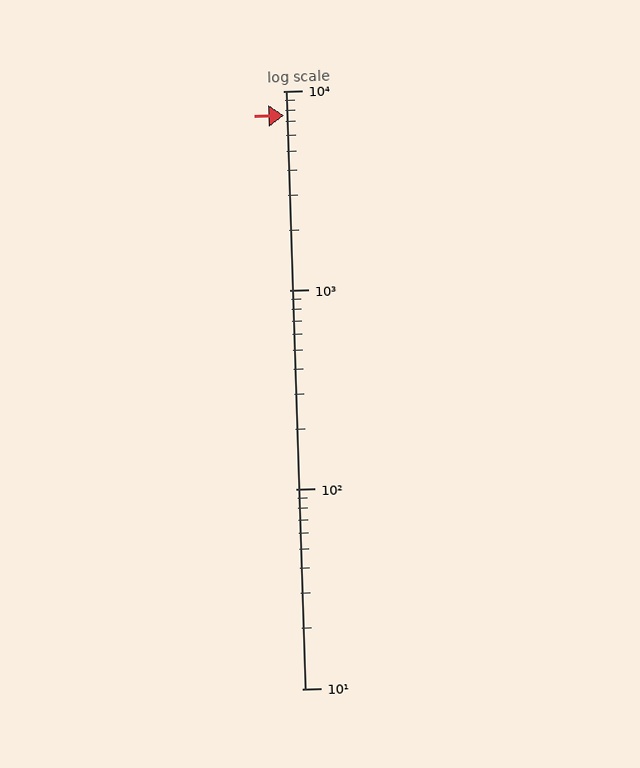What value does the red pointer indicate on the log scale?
The pointer indicates approximately 7500.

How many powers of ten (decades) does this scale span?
The scale spans 3 decades, from 10 to 10000.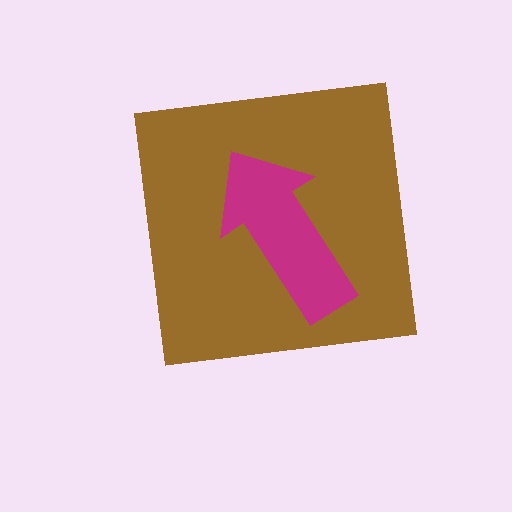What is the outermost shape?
The brown square.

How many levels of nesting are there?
2.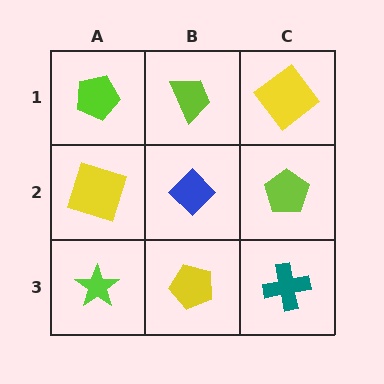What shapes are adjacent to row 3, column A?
A yellow square (row 2, column A), a yellow pentagon (row 3, column B).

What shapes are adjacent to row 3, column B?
A blue diamond (row 2, column B), a lime star (row 3, column A), a teal cross (row 3, column C).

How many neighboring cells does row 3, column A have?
2.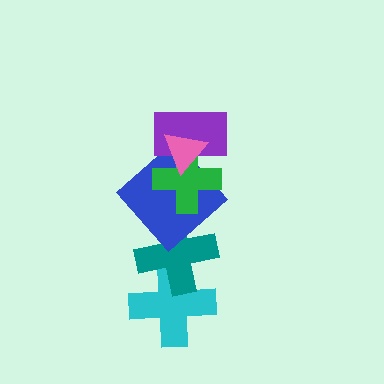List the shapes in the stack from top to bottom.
From top to bottom: the pink triangle, the purple rectangle, the green cross, the blue diamond, the teal cross, the cyan cross.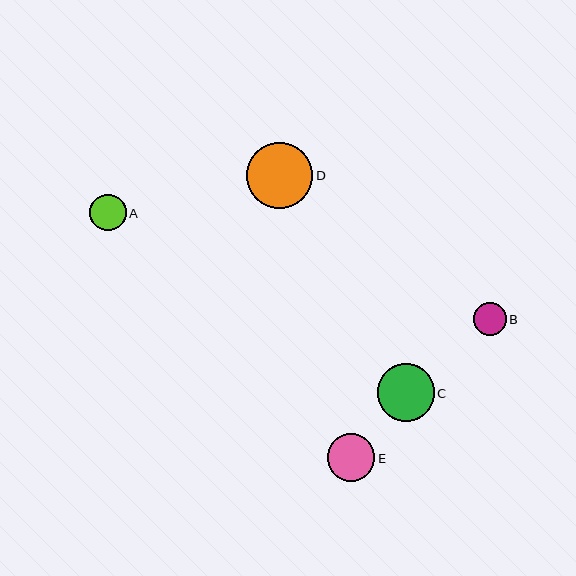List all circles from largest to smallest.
From largest to smallest: D, C, E, A, B.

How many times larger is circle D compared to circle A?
Circle D is approximately 1.8 times the size of circle A.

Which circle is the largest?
Circle D is the largest with a size of approximately 66 pixels.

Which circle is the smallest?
Circle B is the smallest with a size of approximately 33 pixels.